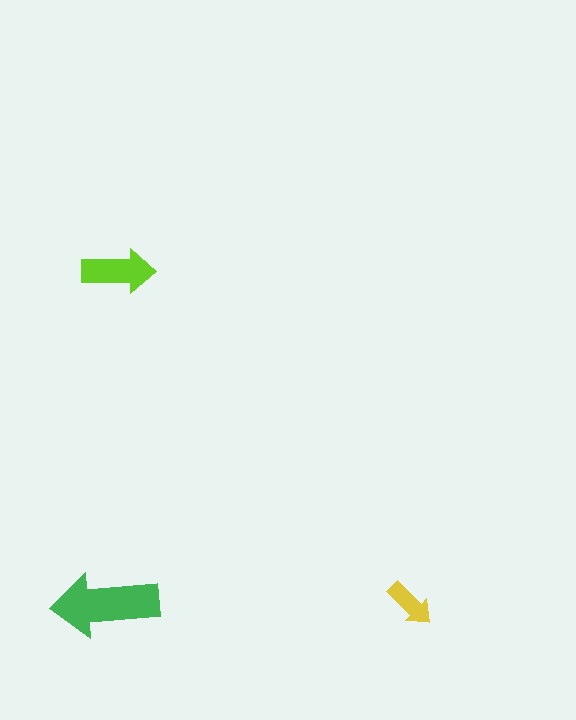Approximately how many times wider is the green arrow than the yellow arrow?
About 2 times wider.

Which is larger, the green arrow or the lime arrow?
The green one.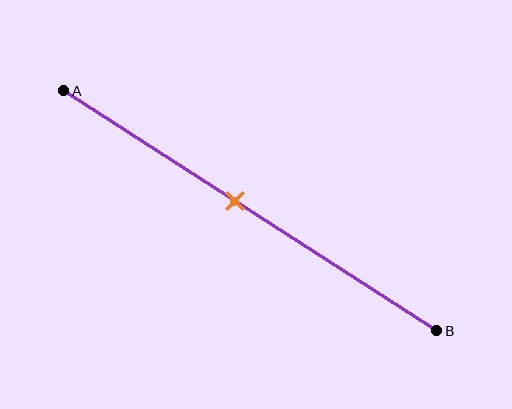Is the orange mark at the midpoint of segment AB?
No, the mark is at about 45% from A, not at the 50% midpoint.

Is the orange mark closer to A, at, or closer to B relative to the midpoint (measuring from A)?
The orange mark is closer to point A than the midpoint of segment AB.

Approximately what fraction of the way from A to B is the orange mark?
The orange mark is approximately 45% of the way from A to B.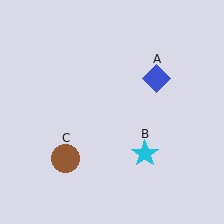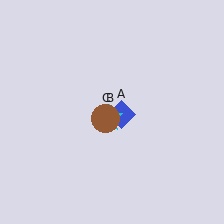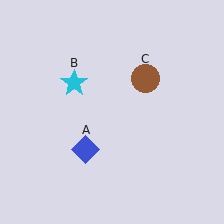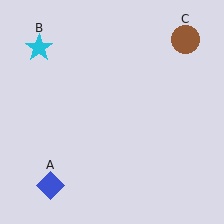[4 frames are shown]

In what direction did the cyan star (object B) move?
The cyan star (object B) moved up and to the left.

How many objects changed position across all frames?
3 objects changed position: blue diamond (object A), cyan star (object B), brown circle (object C).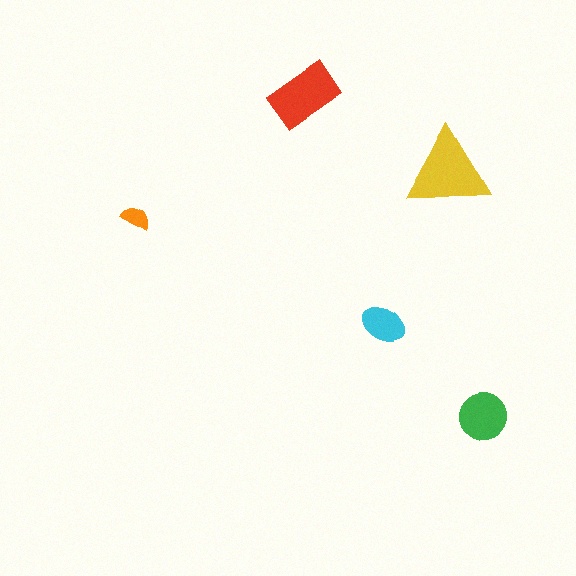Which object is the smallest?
The orange semicircle.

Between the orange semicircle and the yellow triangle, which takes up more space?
The yellow triangle.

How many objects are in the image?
There are 5 objects in the image.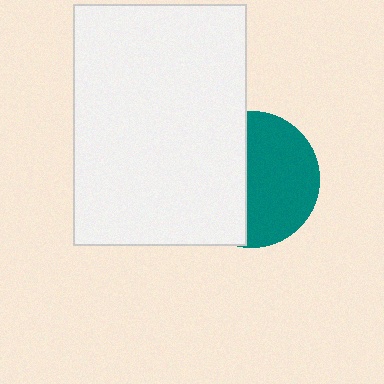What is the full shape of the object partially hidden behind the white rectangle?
The partially hidden object is a teal circle.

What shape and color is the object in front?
The object in front is a white rectangle.